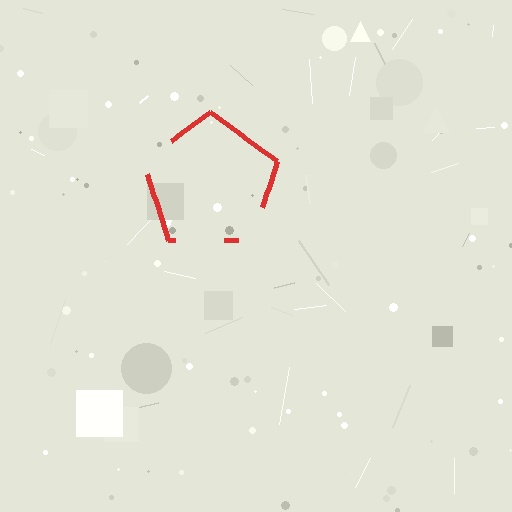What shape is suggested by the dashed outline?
The dashed outline suggests a pentagon.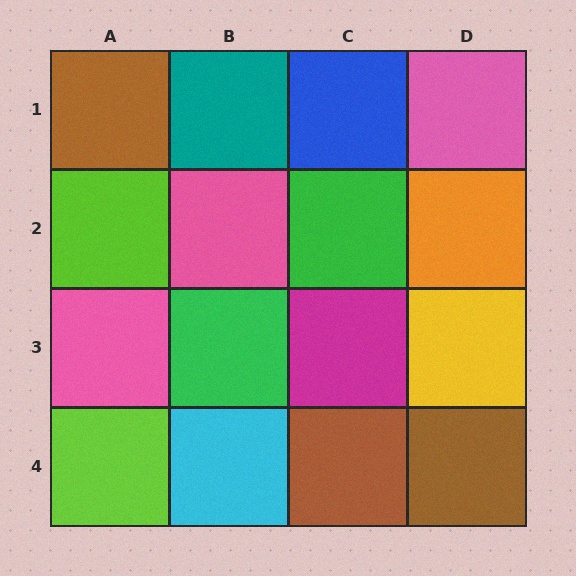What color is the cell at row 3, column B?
Green.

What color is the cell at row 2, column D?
Orange.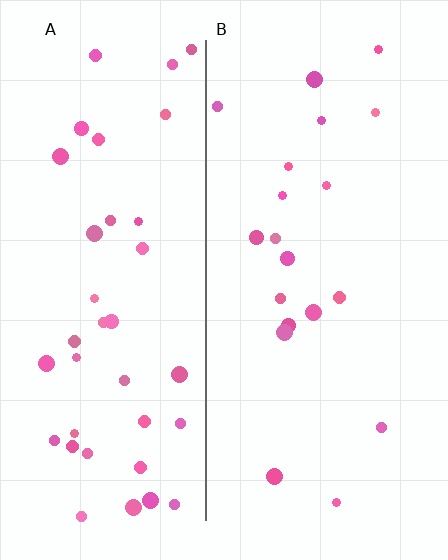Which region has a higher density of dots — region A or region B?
A (the left).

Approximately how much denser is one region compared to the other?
Approximately 1.9× — region A over region B.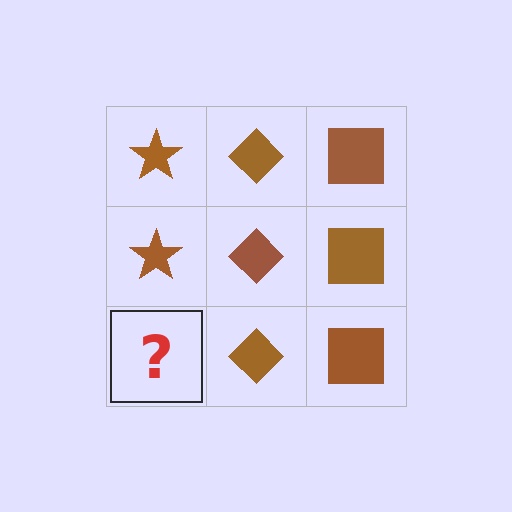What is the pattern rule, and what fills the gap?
The rule is that each column has a consistent shape. The gap should be filled with a brown star.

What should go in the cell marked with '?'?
The missing cell should contain a brown star.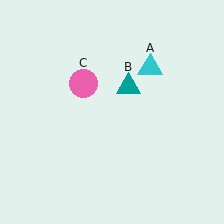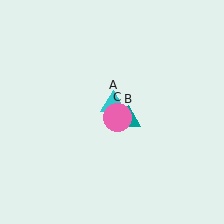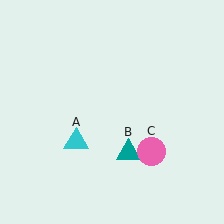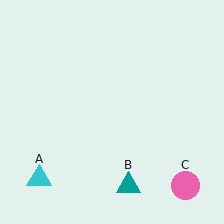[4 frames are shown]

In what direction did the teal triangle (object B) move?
The teal triangle (object B) moved down.